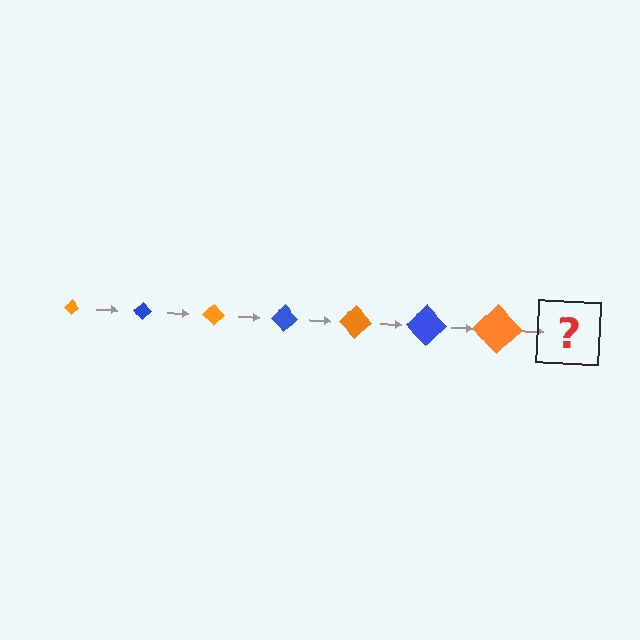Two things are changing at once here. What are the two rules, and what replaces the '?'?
The two rules are that the diamond grows larger each step and the color cycles through orange and blue. The '?' should be a blue diamond, larger than the previous one.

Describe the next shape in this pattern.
It should be a blue diamond, larger than the previous one.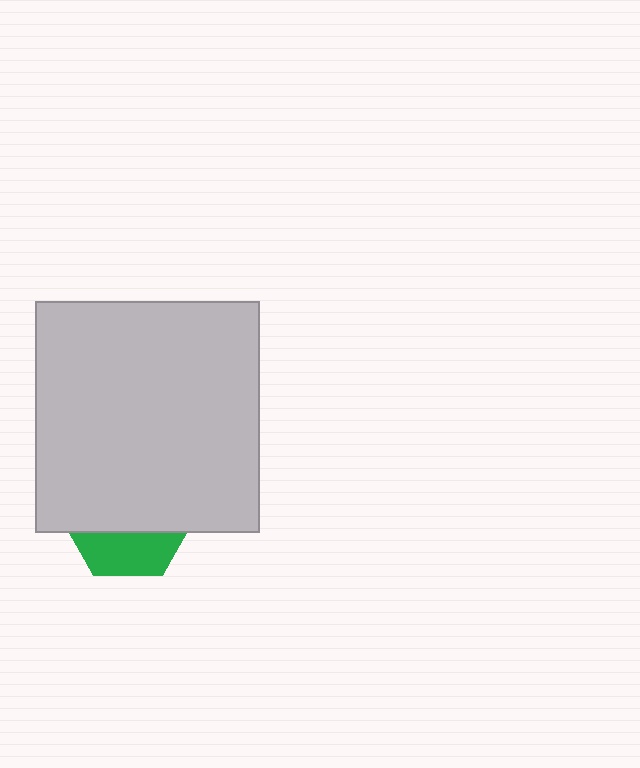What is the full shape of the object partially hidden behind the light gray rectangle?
The partially hidden object is a green hexagon.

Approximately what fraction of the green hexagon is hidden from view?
Roughly 68% of the green hexagon is hidden behind the light gray rectangle.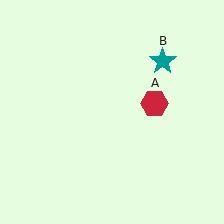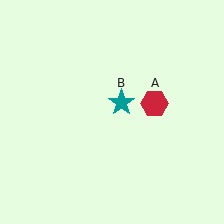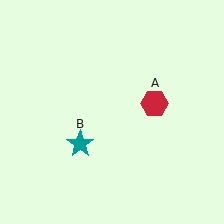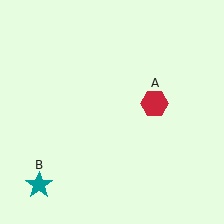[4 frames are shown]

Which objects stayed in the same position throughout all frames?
Red hexagon (object A) remained stationary.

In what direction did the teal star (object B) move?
The teal star (object B) moved down and to the left.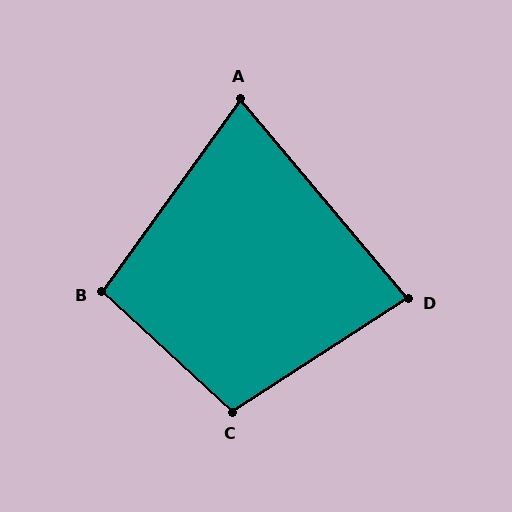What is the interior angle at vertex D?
Approximately 83 degrees (acute).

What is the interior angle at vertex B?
Approximately 97 degrees (obtuse).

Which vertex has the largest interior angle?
C, at approximately 104 degrees.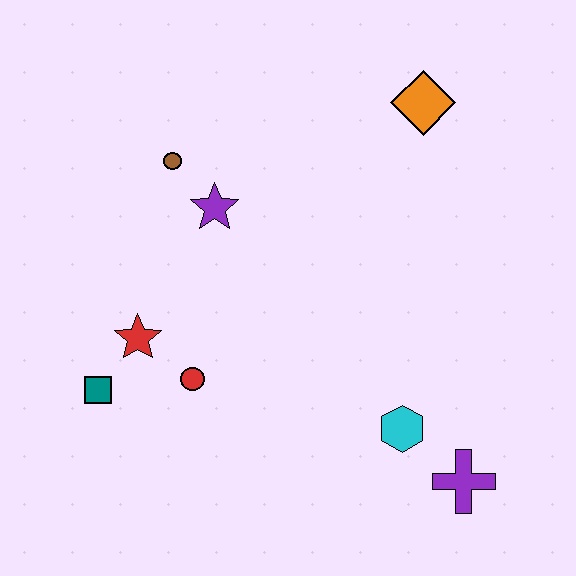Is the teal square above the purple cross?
Yes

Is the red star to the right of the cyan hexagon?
No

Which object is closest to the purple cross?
The cyan hexagon is closest to the purple cross.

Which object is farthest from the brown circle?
The purple cross is farthest from the brown circle.